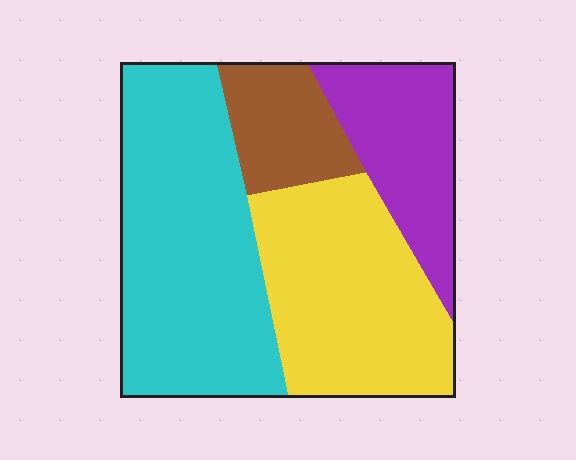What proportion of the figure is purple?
Purple takes up about one sixth (1/6) of the figure.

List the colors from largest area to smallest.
From largest to smallest: cyan, yellow, purple, brown.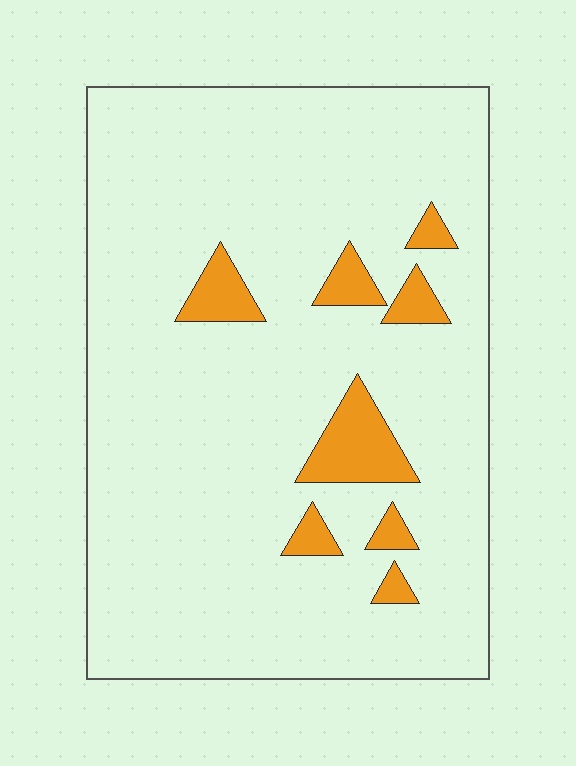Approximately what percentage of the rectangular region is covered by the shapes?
Approximately 10%.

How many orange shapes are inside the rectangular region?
8.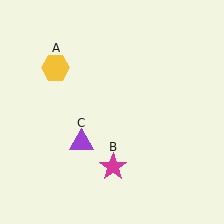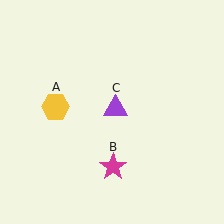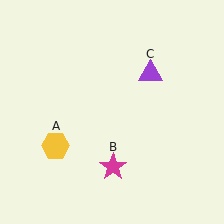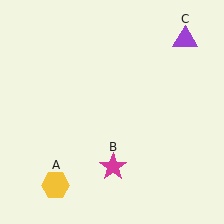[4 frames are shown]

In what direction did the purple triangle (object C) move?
The purple triangle (object C) moved up and to the right.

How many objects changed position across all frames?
2 objects changed position: yellow hexagon (object A), purple triangle (object C).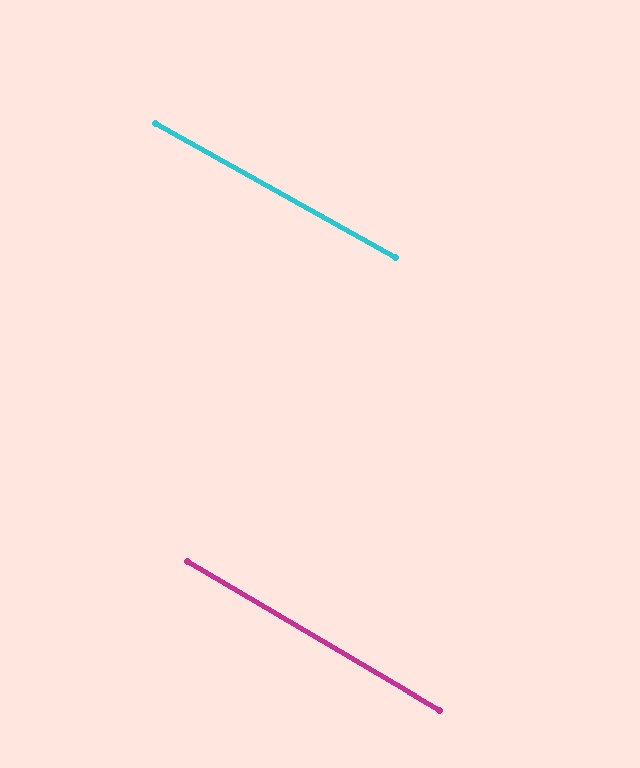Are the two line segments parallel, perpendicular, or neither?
Parallel — their directions differ by only 1.5°.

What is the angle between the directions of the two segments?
Approximately 1 degree.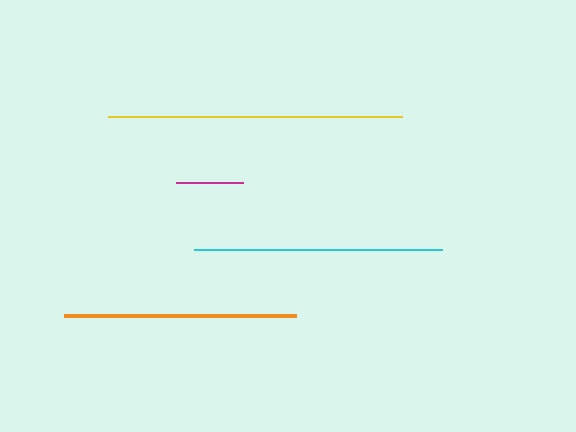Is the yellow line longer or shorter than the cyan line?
The yellow line is longer than the cyan line.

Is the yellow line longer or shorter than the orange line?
The yellow line is longer than the orange line.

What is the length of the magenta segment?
The magenta segment is approximately 67 pixels long.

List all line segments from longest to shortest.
From longest to shortest: yellow, cyan, orange, magenta.